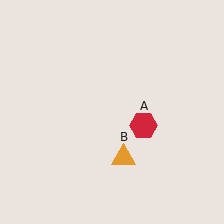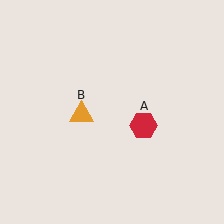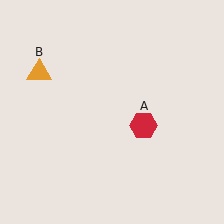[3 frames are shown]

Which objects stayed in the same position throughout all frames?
Red hexagon (object A) remained stationary.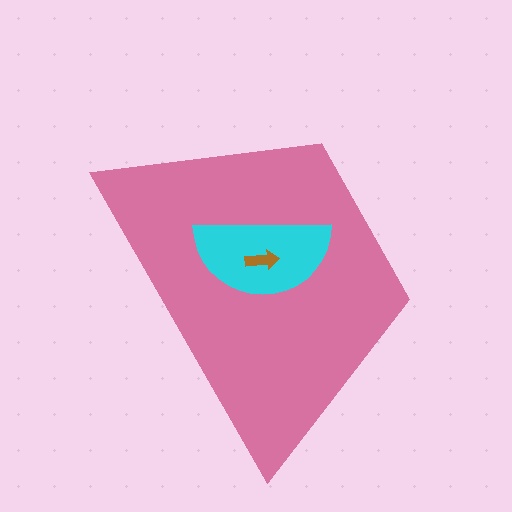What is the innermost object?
The brown arrow.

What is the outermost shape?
The pink trapezoid.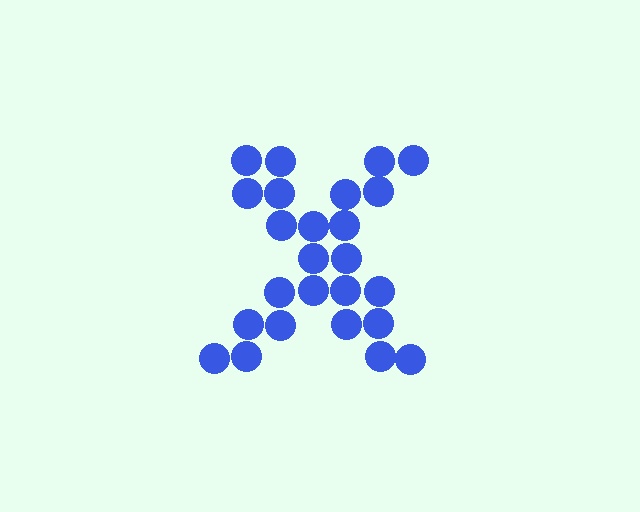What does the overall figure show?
The overall figure shows the letter X.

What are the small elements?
The small elements are circles.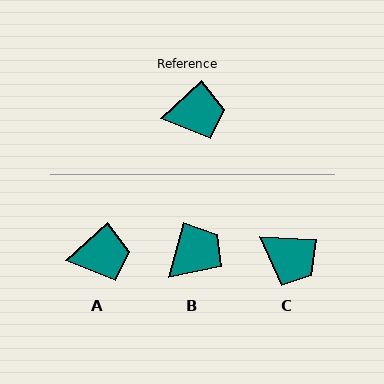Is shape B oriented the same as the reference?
No, it is off by about 33 degrees.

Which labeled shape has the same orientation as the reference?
A.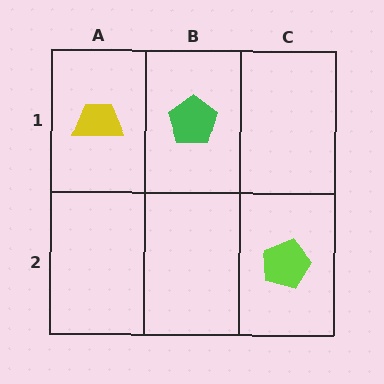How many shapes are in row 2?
1 shape.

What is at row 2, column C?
A lime pentagon.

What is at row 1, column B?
A green pentagon.